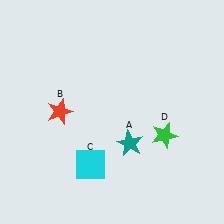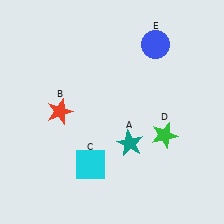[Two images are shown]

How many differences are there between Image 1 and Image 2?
There is 1 difference between the two images.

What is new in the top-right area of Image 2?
A blue circle (E) was added in the top-right area of Image 2.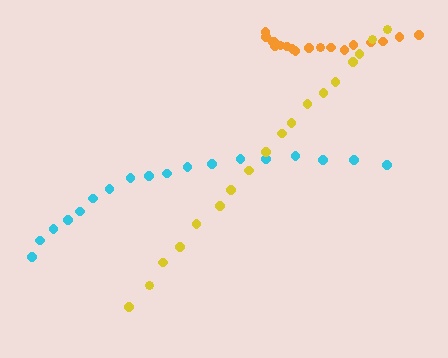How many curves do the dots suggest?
There are 3 distinct paths.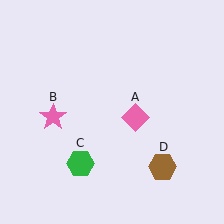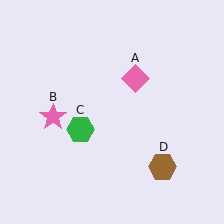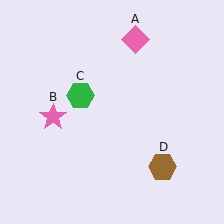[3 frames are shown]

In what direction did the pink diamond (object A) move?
The pink diamond (object A) moved up.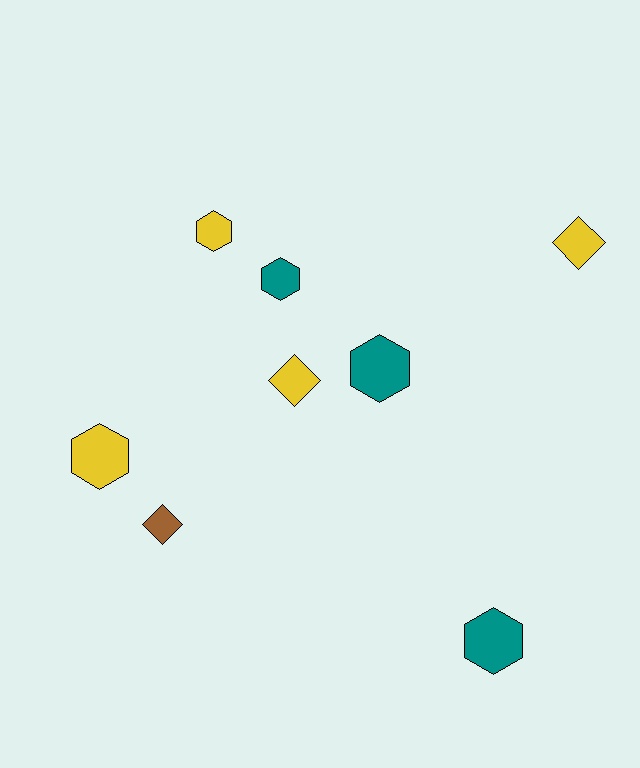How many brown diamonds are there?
There is 1 brown diamond.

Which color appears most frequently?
Yellow, with 4 objects.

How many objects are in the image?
There are 8 objects.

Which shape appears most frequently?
Hexagon, with 5 objects.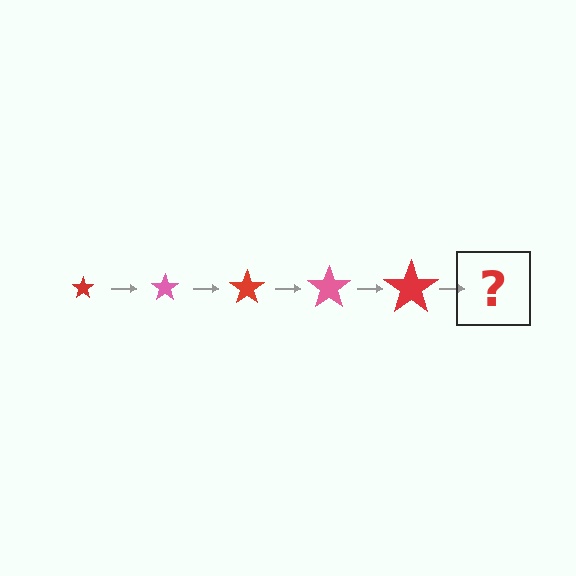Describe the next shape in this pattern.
It should be a pink star, larger than the previous one.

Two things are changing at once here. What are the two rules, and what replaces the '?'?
The two rules are that the star grows larger each step and the color cycles through red and pink. The '?' should be a pink star, larger than the previous one.